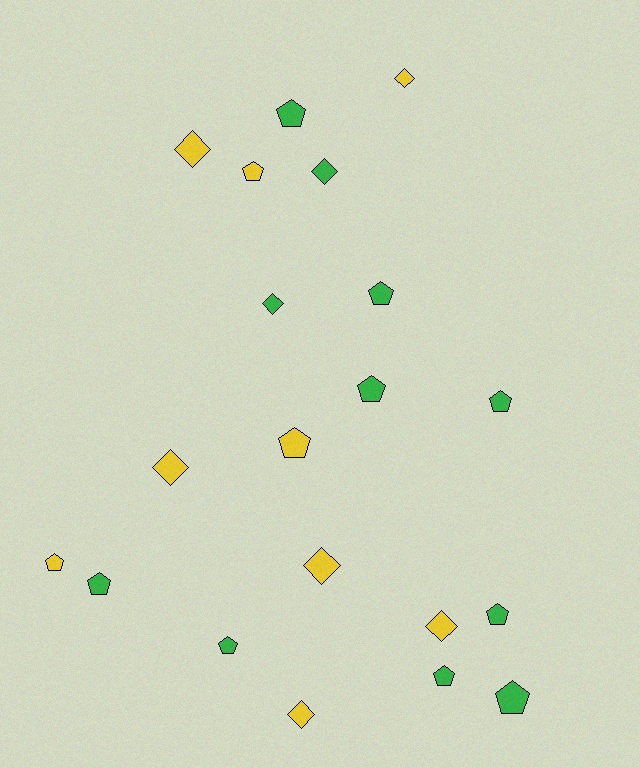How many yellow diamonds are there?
There are 6 yellow diamonds.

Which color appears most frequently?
Green, with 11 objects.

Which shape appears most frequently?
Pentagon, with 12 objects.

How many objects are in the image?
There are 20 objects.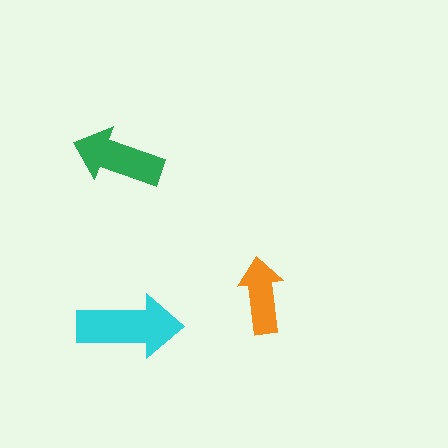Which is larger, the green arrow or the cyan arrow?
The cyan one.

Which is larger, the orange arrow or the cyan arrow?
The cyan one.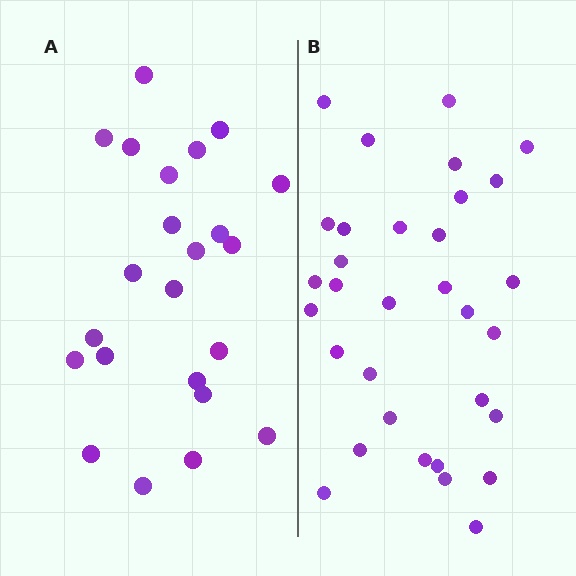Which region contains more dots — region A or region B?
Region B (the right region) has more dots.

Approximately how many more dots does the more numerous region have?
Region B has roughly 8 or so more dots than region A.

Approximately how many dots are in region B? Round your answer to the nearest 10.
About 30 dots. (The exact count is 32, which rounds to 30.)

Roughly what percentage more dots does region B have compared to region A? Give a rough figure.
About 40% more.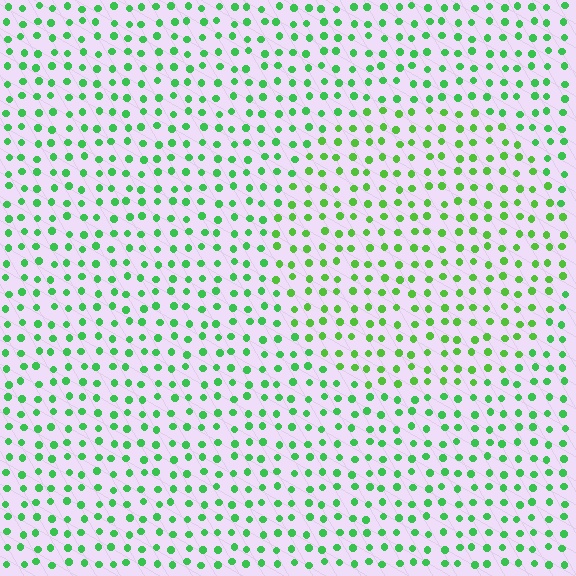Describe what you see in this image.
The image is filled with small green elements in a uniform arrangement. A circle-shaped region is visible where the elements are tinted to a slightly different hue, forming a subtle color boundary.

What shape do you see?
I see a circle.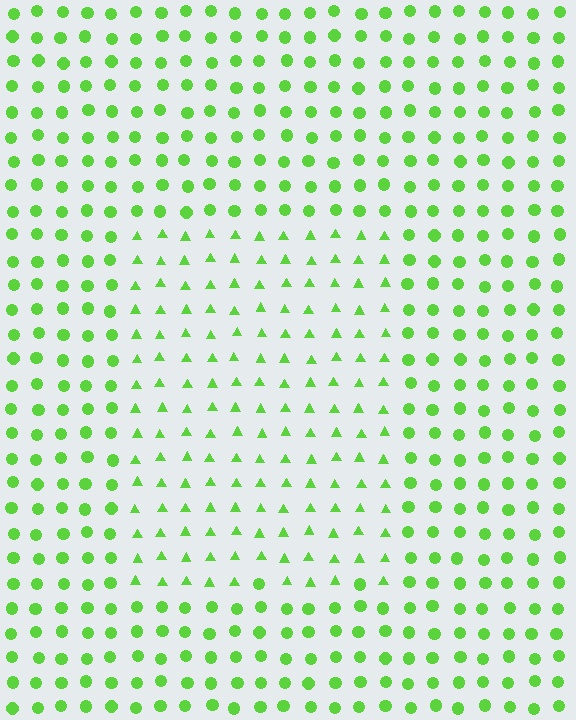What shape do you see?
I see a rectangle.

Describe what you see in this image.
The image is filled with small lime elements arranged in a uniform grid. A rectangle-shaped region contains triangles, while the surrounding area contains circles. The boundary is defined purely by the change in element shape.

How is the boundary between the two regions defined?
The boundary is defined by a change in element shape: triangles inside vs. circles outside. All elements share the same color and spacing.